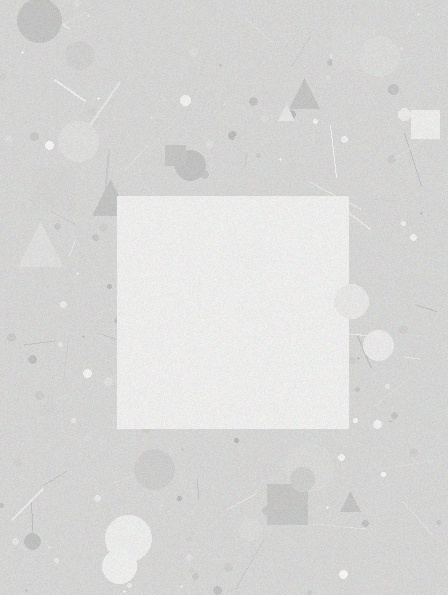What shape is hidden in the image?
A square is hidden in the image.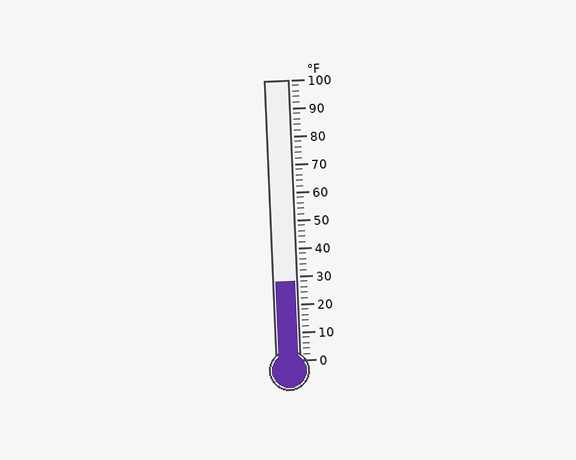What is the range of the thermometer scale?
The thermometer scale ranges from 0°F to 100°F.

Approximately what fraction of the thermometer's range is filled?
The thermometer is filled to approximately 30% of its range.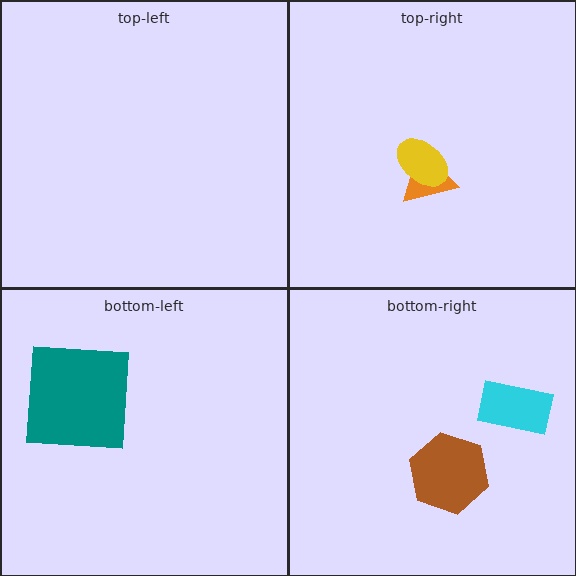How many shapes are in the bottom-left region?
2.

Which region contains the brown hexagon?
The bottom-right region.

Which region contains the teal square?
The bottom-left region.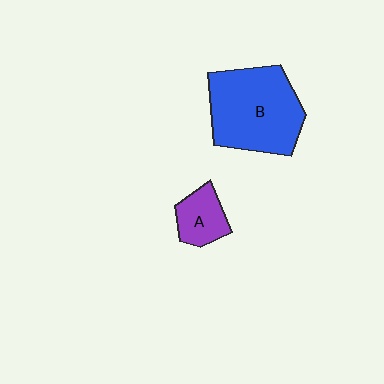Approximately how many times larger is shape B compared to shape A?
Approximately 2.9 times.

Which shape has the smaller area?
Shape A (purple).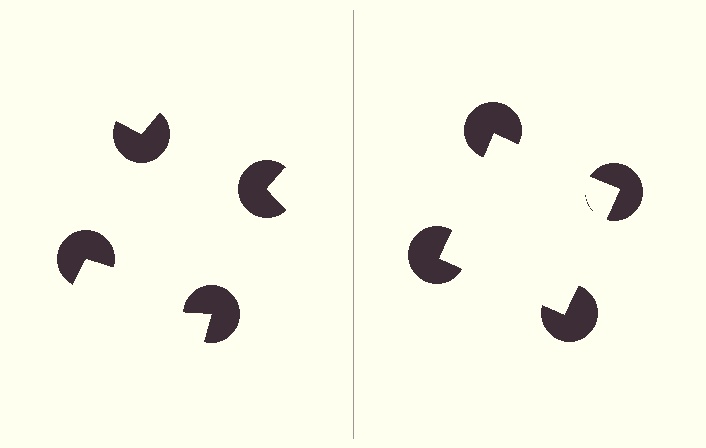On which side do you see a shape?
An illusory square appears on the right side. On the left side the wedge cuts are rotated, so no coherent shape forms.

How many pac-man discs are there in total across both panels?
8 — 4 on each side.